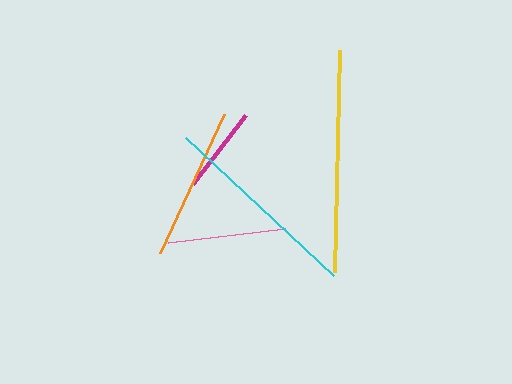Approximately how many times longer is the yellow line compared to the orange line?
The yellow line is approximately 1.5 times the length of the orange line.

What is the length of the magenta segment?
The magenta segment is approximately 87 pixels long.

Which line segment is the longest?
The yellow line is the longest at approximately 222 pixels.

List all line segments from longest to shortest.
From longest to shortest: yellow, cyan, orange, pink, magenta.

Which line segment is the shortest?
The magenta line is the shortest at approximately 87 pixels.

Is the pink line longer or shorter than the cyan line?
The cyan line is longer than the pink line.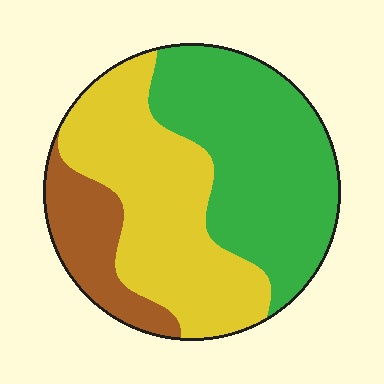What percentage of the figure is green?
Green takes up between a third and a half of the figure.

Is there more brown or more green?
Green.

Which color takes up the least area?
Brown, at roughly 15%.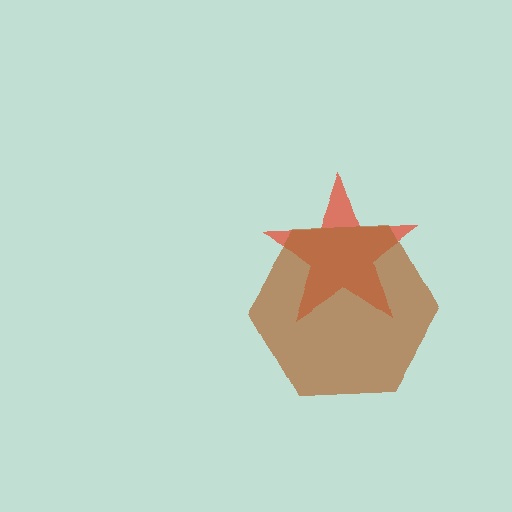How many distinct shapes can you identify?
There are 2 distinct shapes: a red star, a brown hexagon.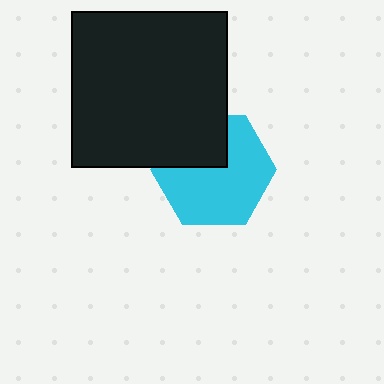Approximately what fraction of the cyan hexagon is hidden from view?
Roughly 30% of the cyan hexagon is hidden behind the black square.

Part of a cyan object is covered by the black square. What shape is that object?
It is a hexagon.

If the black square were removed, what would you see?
You would see the complete cyan hexagon.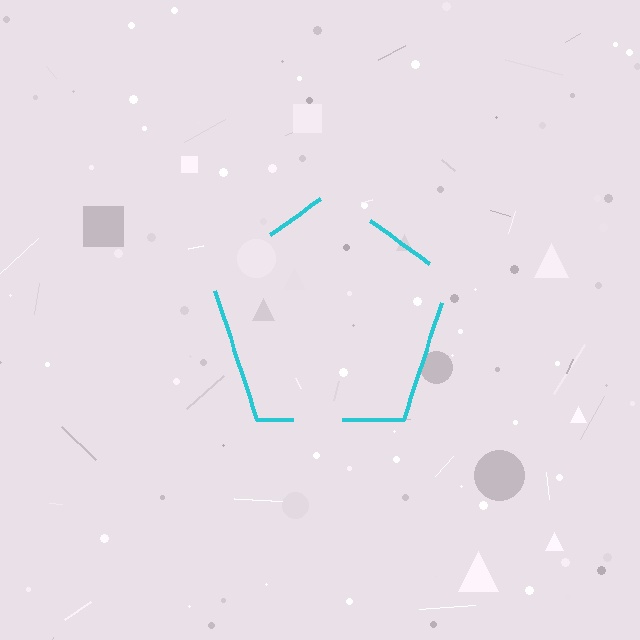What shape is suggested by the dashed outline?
The dashed outline suggests a pentagon.